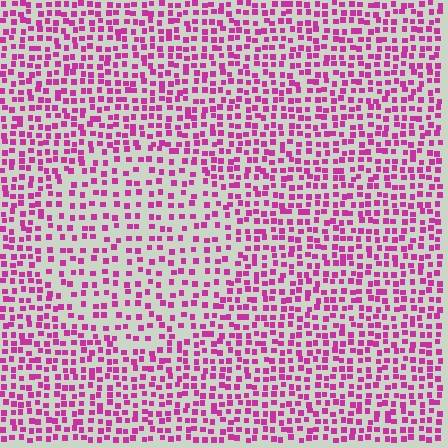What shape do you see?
I see a circle.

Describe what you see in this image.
The image contains small magenta elements arranged at two different densities. A circle-shaped region is visible where the elements are less densely packed than the surrounding area.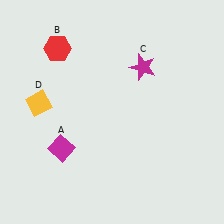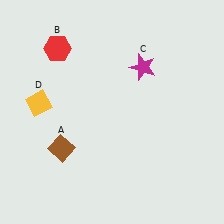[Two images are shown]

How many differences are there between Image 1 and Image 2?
There is 1 difference between the two images.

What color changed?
The diamond (A) changed from magenta in Image 1 to brown in Image 2.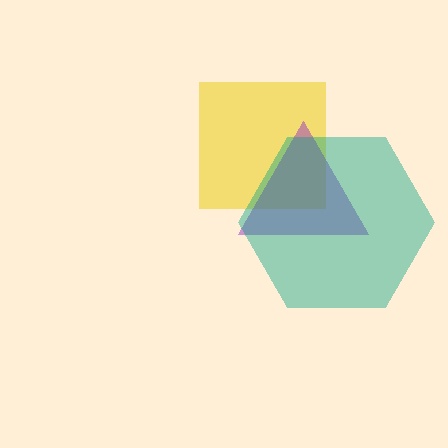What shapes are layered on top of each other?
The layered shapes are: a yellow square, a purple triangle, a teal hexagon.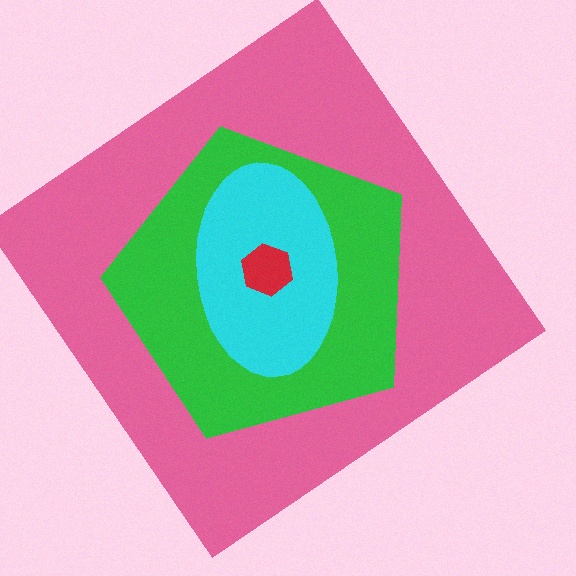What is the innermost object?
The red hexagon.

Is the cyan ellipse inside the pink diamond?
Yes.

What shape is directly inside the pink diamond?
The green pentagon.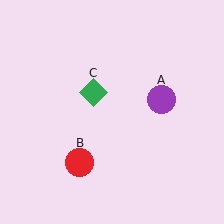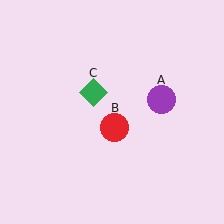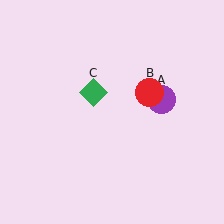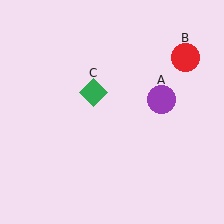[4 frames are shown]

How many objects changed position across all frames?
1 object changed position: red circle (object B).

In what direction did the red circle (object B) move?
The red circle (object B) moved up and to the right.